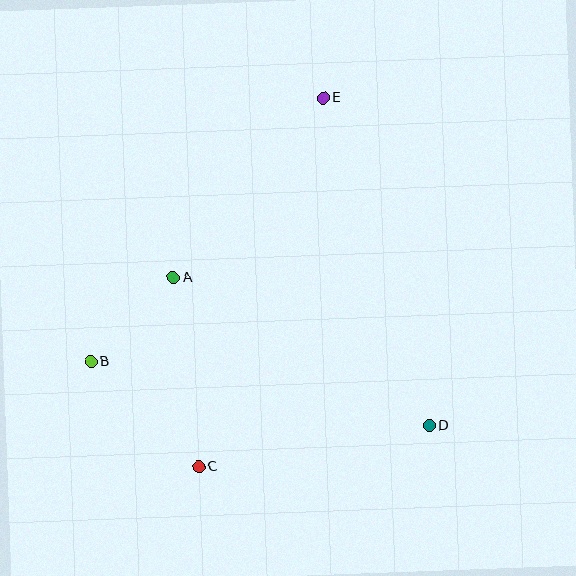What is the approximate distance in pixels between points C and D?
The distance between C and D is approximately 234 pixels.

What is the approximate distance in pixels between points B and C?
The distance between B and C is approximately 151 pixels.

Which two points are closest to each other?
Points A and B are closest to each other.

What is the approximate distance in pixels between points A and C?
The distance between A and C is approximately 191 pixels.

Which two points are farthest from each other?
Points C and E are farthest from each other.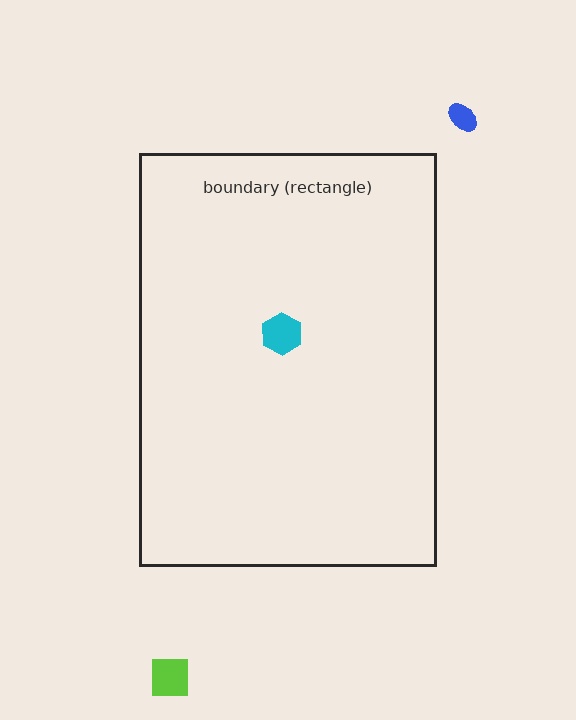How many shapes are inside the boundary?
1 inside, 2 outside.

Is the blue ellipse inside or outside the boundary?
Outside.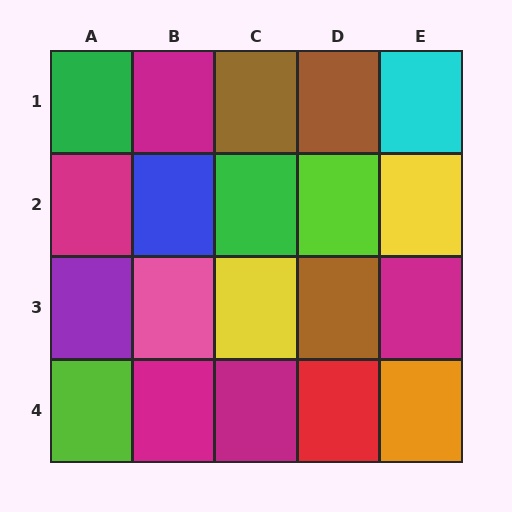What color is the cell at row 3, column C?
Yellow.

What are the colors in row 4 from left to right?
Lime, magenta, magenta, red, orange.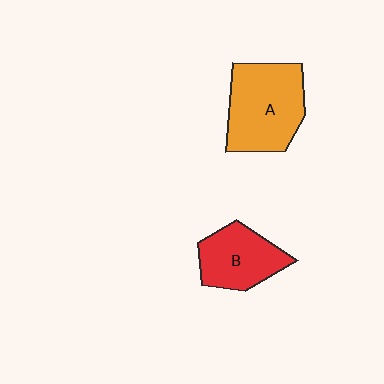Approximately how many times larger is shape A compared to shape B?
Approximately 1.4 times.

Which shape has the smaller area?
Shape B (red).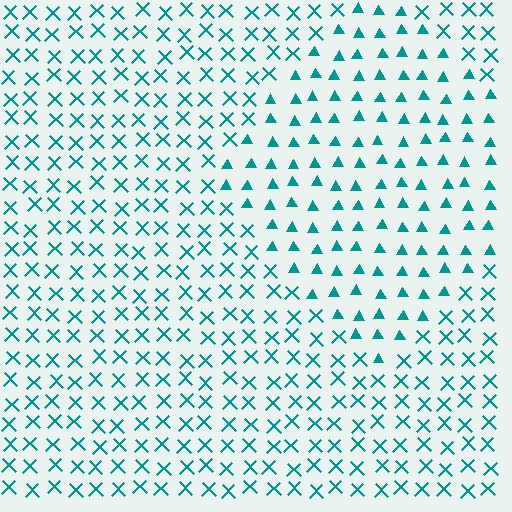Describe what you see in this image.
The image is filled with small teal elements arranged in a uniform grid. A diamond-shaped region contains triangles, while the surrounding area contains X marks. The boundary is defined purely by the change in element shape.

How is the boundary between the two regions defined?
The boundary is defined by a change in element shape: triangles inside vs. X marks outside. All elements share the same color and spacing.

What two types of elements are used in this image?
The image uses triangles inside the diamond region and X marks outside it.